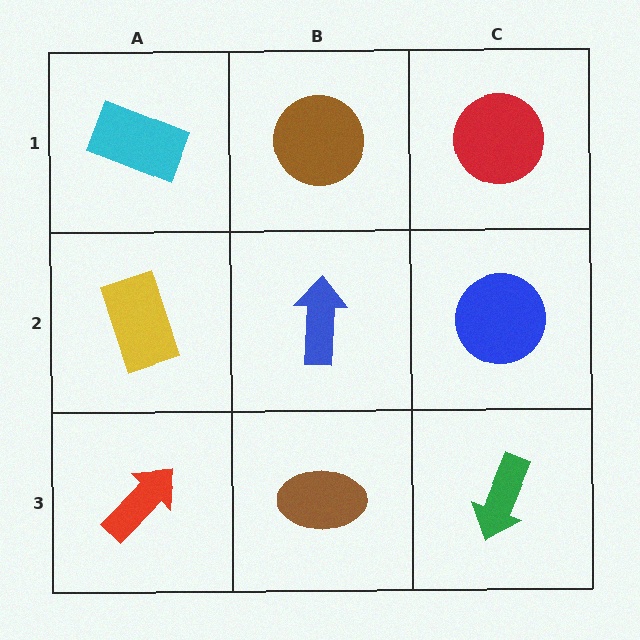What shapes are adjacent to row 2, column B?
A brown circle (row 1, column B), a brown ellipse (row 3, column B), a yellow rectangle (row 2, column A), a blue circle (row 2, column C).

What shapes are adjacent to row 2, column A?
A cyan rectangle (row 1, column A), a red arrow (row 3, column A), a blue arrow (row 2, column B).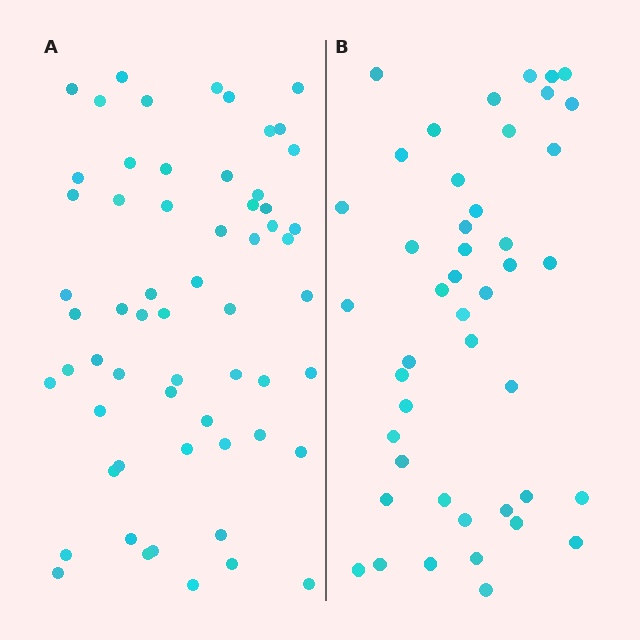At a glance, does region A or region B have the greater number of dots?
Region A (the left region) has more dots.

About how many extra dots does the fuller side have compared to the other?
Region A has approximately 15 more dots than region B.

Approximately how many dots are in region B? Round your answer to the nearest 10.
About 40 dots. (The exact count is 45, which rounds to 40.)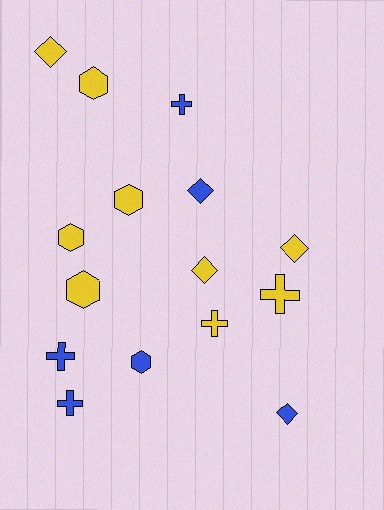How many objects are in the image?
There are 15 objects.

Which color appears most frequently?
Yellow, with 9 objects.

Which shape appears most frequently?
Cross, with 5 objects.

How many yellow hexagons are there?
There are 4 yellow hexagons.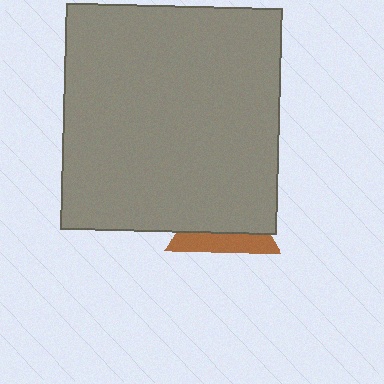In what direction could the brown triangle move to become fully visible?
The brown triangle could move down. That would shift it out from behind the gray rectangle entirely.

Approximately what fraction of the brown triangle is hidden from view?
Roughly 67% of the brown triangle is hidden behind the gray rectangle.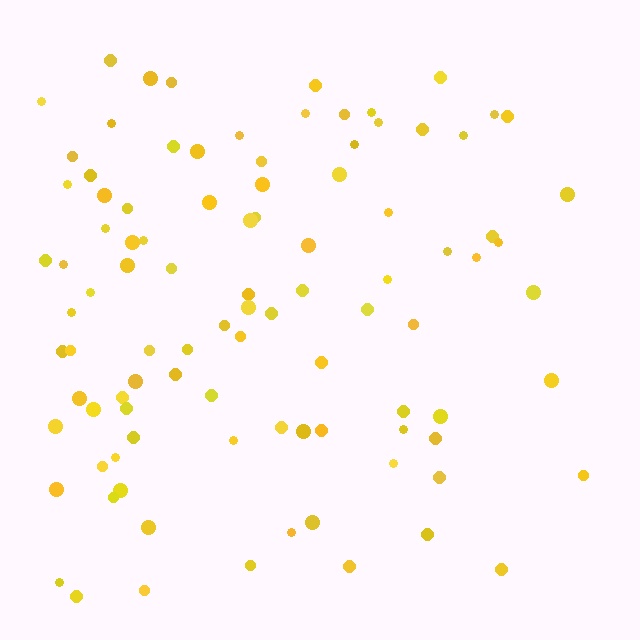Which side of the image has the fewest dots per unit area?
The right.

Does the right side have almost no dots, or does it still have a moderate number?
Still a moderate number, just noticeably fewer than the left.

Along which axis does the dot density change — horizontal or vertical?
Horizontal.